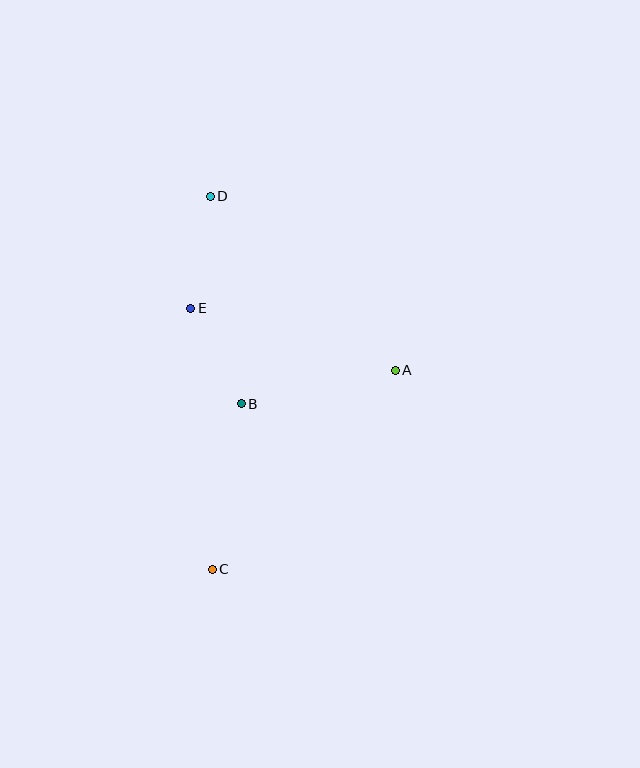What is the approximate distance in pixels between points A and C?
The distance between A and C is approximately 270 pixels.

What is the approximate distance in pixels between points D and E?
The distance between D and E is approximately 114 pixels.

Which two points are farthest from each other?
Points C and D are farthest from each other.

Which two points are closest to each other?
Points B and E are closest to each other.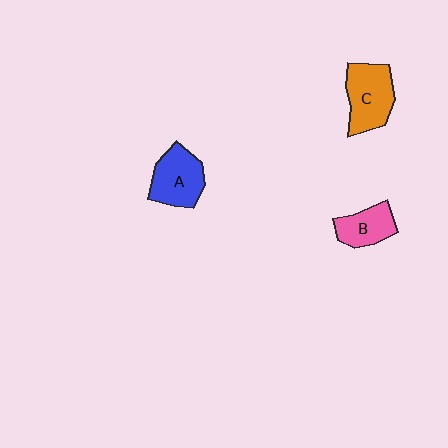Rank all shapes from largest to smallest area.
From largest to smallest: C (orange), A (blue), B (pink).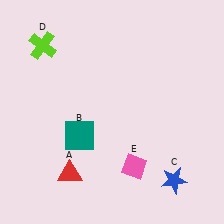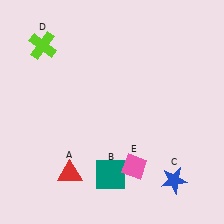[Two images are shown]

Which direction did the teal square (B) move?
The teal square (B) moved down.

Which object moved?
The teal square (B) moved down.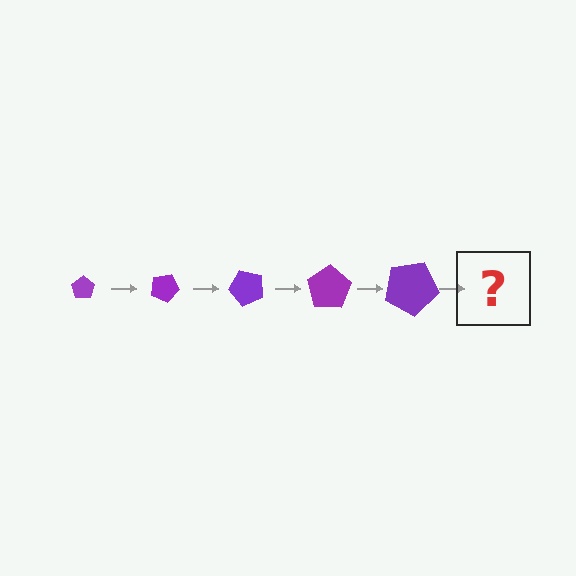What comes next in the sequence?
The next element should be a pentagon, larger than the previous one and rotated 125 degrees from the start.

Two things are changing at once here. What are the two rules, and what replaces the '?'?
The two rules are that the pentagon grows larger each step and it rotates 25 degrees each step. The '?' should be a pentagon, larger than the previous one and rotated 125 degrees from the start.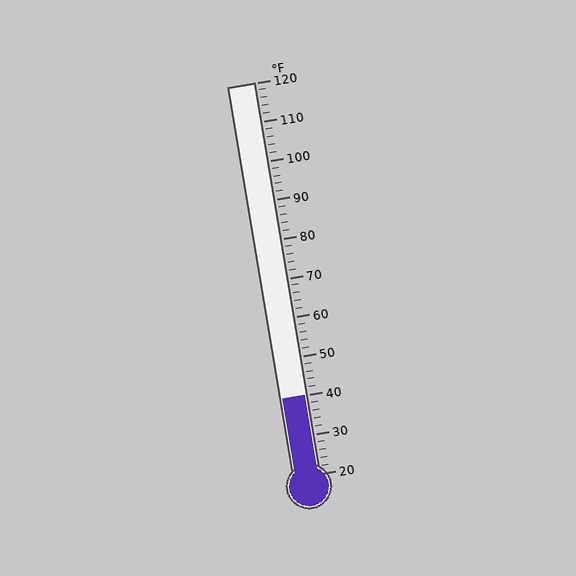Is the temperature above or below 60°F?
The temperature is below 60°F.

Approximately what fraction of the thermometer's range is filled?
The thermometer is filled to approximately 20% of its range.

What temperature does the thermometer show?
The thermometer shows approximately 40°F.